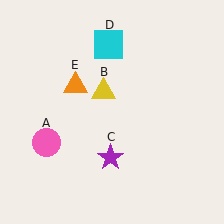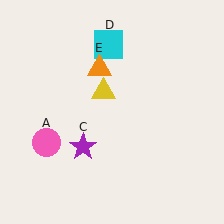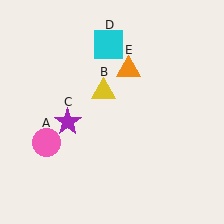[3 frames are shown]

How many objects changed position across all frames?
2 objects changed position: purple star (object C), orange triangle (object E).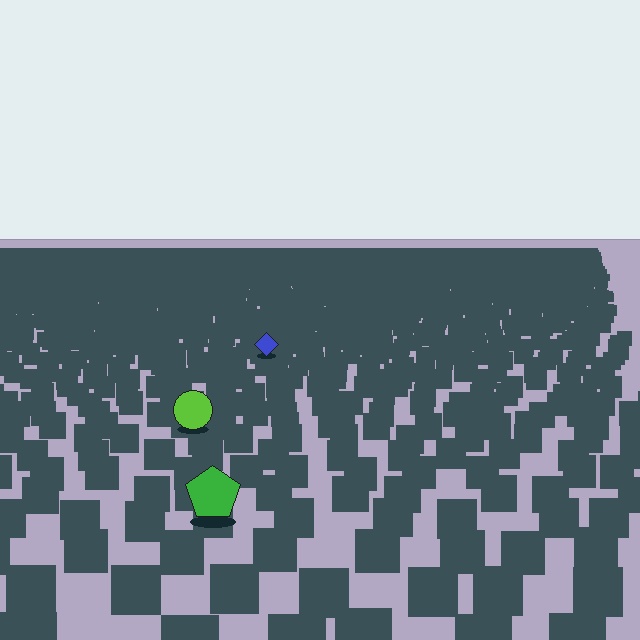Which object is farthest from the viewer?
The blue diamond is farthest from the viewer. It appears smaller and the ground texture around it is denser.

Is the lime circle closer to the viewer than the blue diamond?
Yes. The lime circle is closer — you can tell from the texture gradient: the ground texture is coarser near it.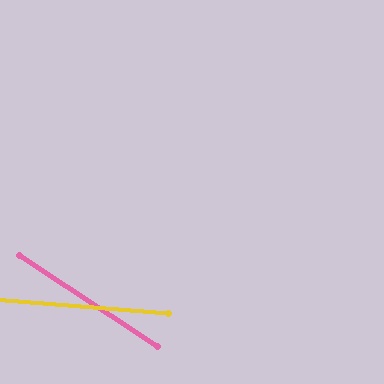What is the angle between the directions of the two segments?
Approximately 29 degrees.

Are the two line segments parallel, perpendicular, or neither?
Neither parallel nor perpendicular — they differ by about 29°.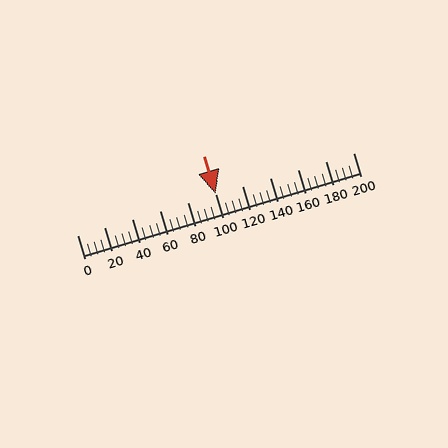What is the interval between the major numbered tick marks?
The major tick marks are spaced 20 units apart.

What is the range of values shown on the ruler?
The ruler shows values from 0 to 200.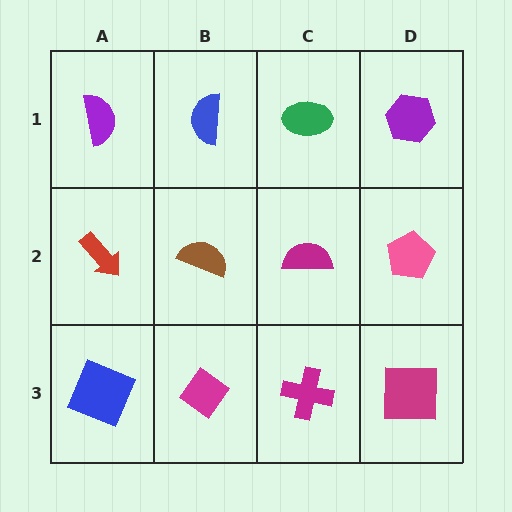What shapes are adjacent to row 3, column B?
A brown semicircle (row 2, column B), a blue square (row 3, column A), a magenta cross (row 3, column C).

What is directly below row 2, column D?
A magenta square.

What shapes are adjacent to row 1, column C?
A magenta semicircle (row 2, column C), a blue semicircle (row 1, column B), a purple hexagon (row 1, column D).